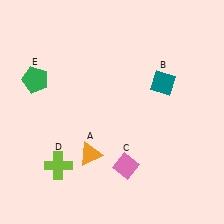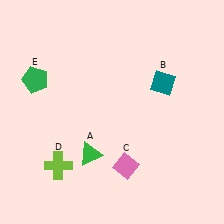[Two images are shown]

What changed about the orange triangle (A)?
In Image 1, A is orange. In Image 2, it changed to green.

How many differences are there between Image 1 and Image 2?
There is 1 difference between the two images.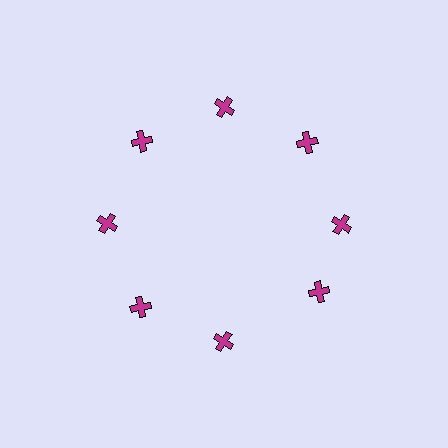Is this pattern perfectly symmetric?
No. The 8 magenta crosses are arranged in a ring, but one element near the 4 o'clock position is rotated out of alignment along the ring, breaking the 8-fold rotational symmetry.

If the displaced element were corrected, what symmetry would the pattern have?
It would have 8-fold rotational symmetry — the pattern would map onto itself every 45 degrees.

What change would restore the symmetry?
The symmetry would be restored by rotating it back into even spacing with its neighbors so that all 8 crosses sit at equal angles and equal distance from the center.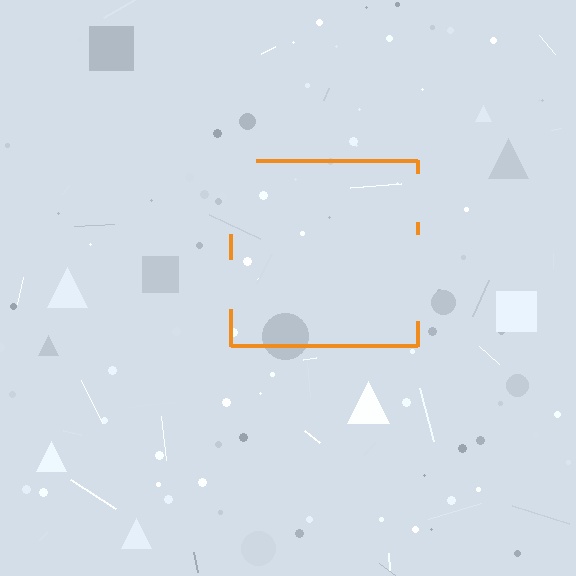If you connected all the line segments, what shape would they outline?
They would outline a square.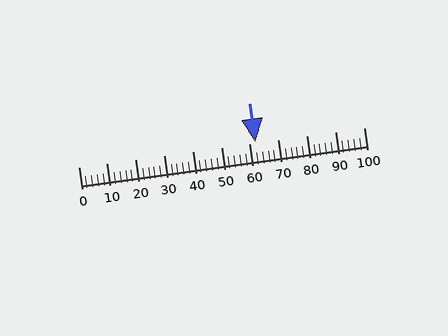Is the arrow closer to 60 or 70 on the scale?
The arrow is closer to 60.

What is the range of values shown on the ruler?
The ruler shows values from 0 to 100.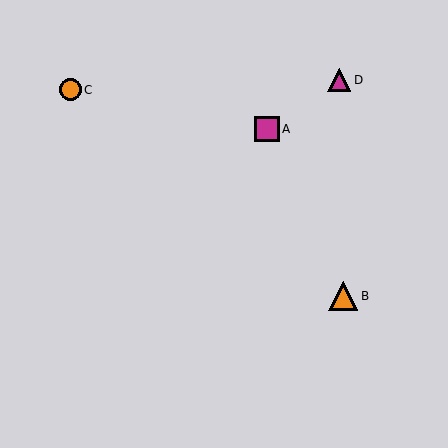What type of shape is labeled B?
Shape B is an orange triangle.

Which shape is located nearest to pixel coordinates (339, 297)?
The orange triangle (labeled B) at (343, 296) is nearest to that location.